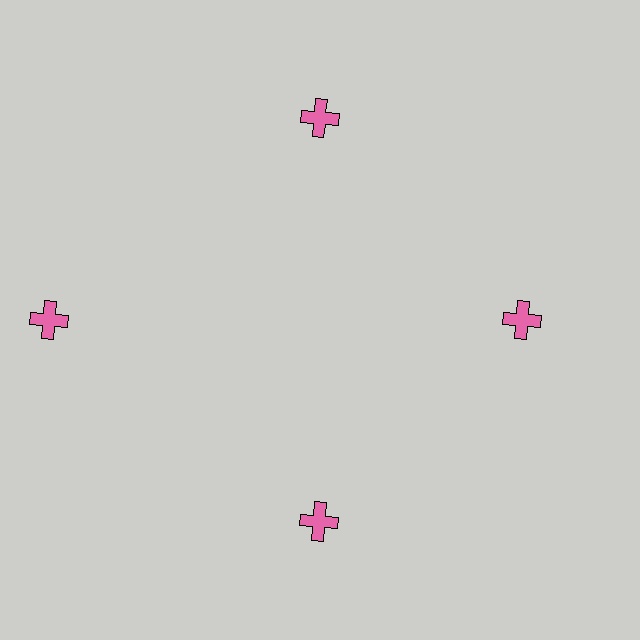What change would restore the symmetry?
The symmetry would be restored by moving it inward, back onto the ring so that all 4 crosses sit at equal angles and equal distance from the center.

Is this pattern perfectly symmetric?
No. The 4 pink crosses are arranged in a ring, but one element near the 9 o'clock position is pushed outward from the center, breaking the 4-fold rotational symmetry.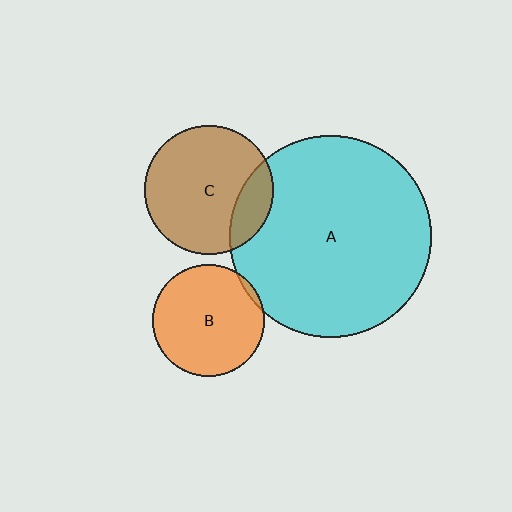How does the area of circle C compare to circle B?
Approximately 1.3 times.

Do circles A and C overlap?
Yes.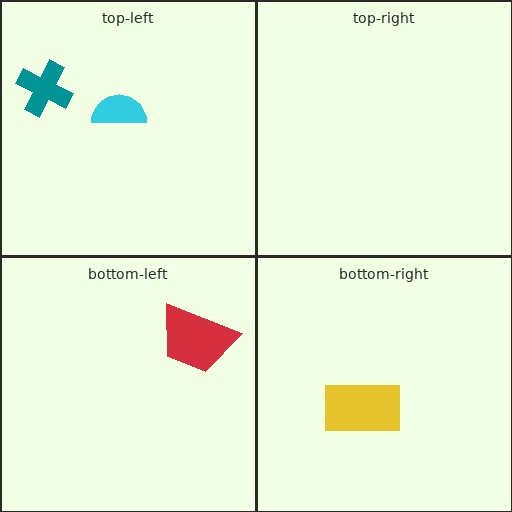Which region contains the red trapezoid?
The bottom-left region.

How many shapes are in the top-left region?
2.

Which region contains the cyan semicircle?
The top-left region.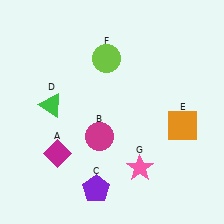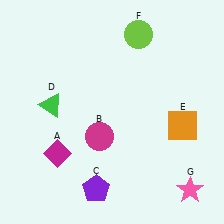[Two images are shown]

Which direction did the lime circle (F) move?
The lime circle (F) moved right.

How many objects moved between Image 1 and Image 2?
2 objects moved between the two images.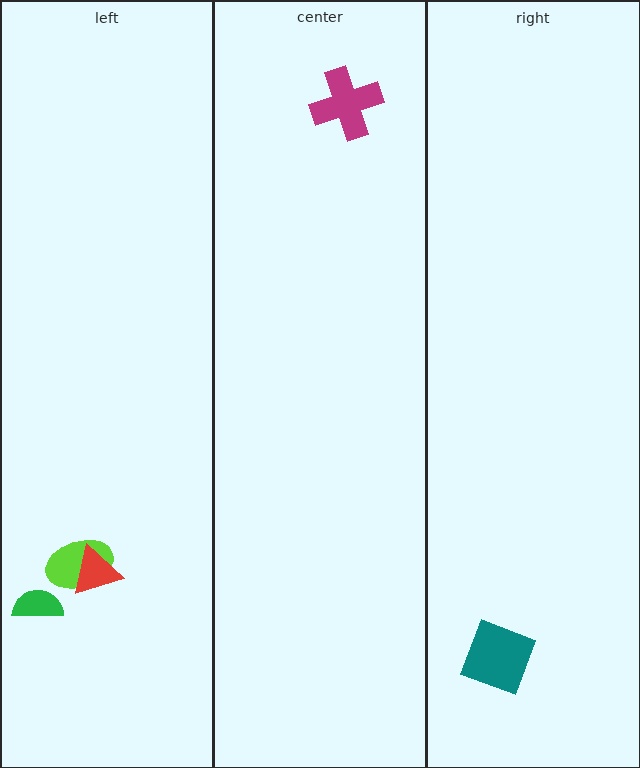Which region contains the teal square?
The right region.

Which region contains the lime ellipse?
The left region.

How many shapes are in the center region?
1.